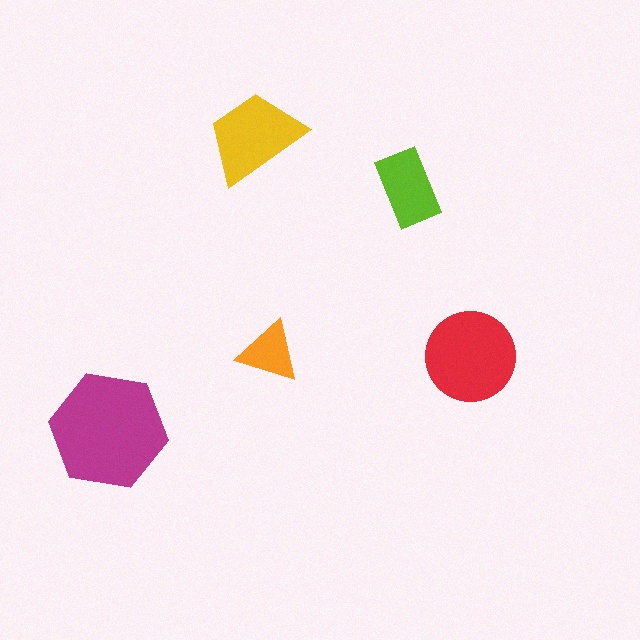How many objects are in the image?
There are 5 objects in the image.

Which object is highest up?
The yellow trapezoid is topmost.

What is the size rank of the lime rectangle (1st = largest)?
4th.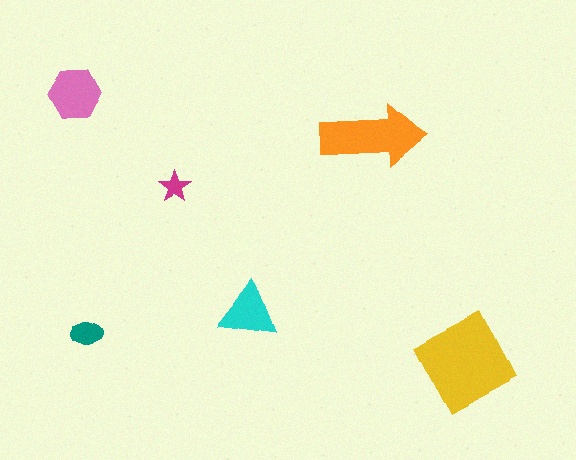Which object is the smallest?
The magenta star.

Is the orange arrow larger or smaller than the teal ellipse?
Larger.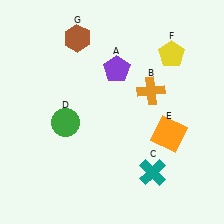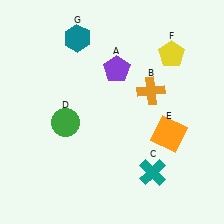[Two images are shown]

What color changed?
The hexagon (G) changed from brown in Image 1 to teal in Image 2.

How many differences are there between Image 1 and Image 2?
There is 1 difference between the two images.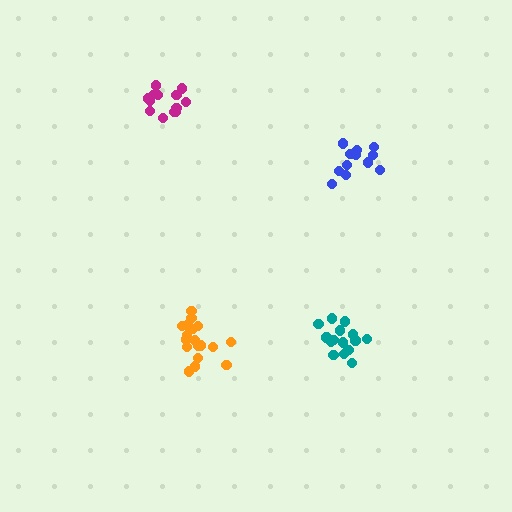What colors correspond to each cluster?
The clusters are colored: teal, orange, magenta, blue.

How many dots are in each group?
Group 1: 16 dots, Group 2: 18 dots, Group 3: 13 dots, Group 4: 12 dots (59 total).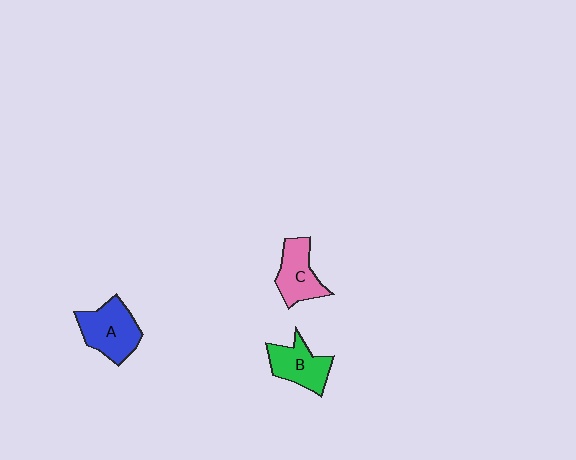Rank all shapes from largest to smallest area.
From largest to smallest: A (blue), B (green), C (pink).